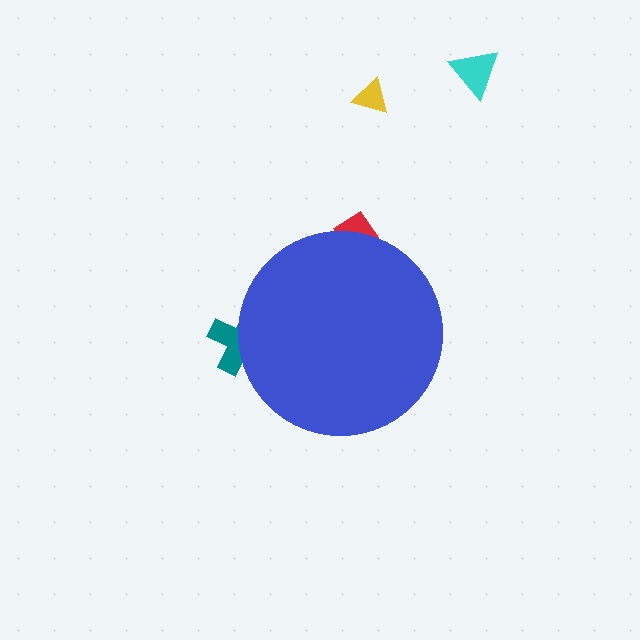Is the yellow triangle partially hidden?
No, the yellow triangle is fully visible.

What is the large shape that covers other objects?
A blue circle.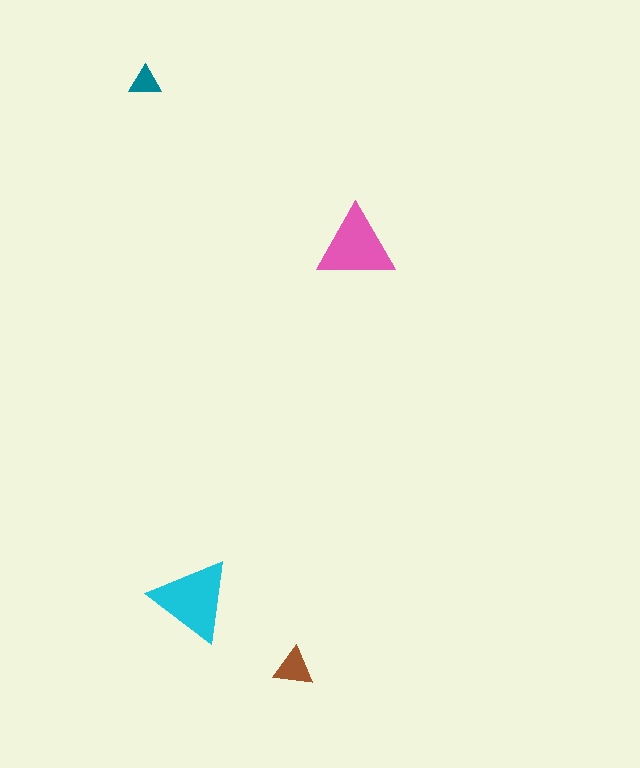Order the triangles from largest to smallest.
the cyan one, the pink one, the brown one, the teal one.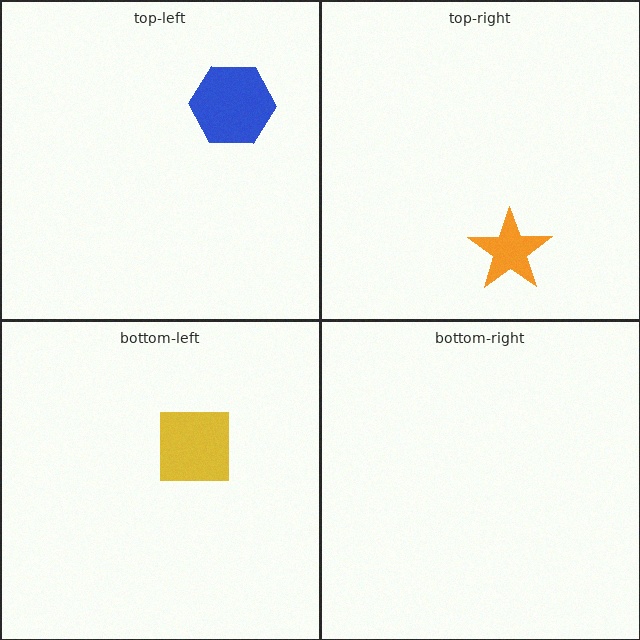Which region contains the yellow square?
The bottom-left region.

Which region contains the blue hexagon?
The top-left region.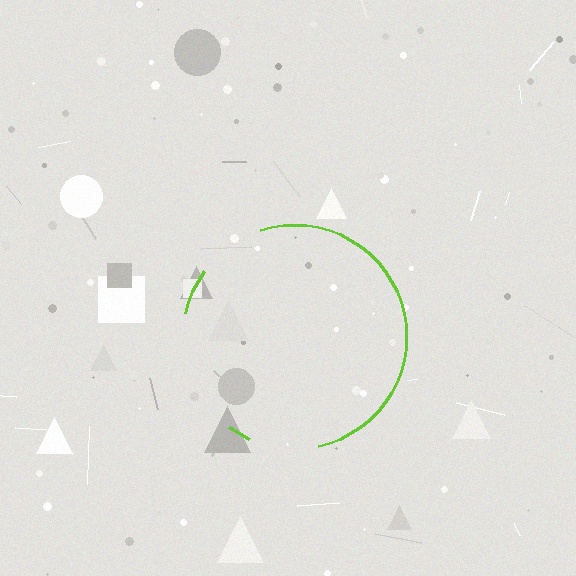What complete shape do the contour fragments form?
The contour fragments form a circle.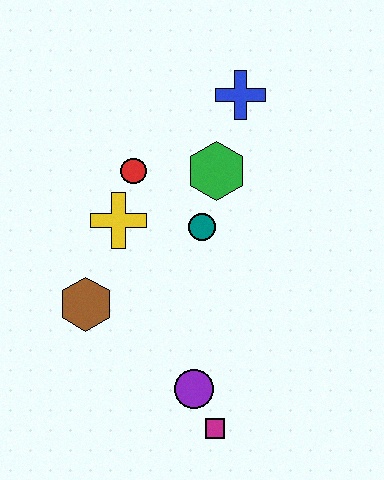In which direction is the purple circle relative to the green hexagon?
The purple circle is below the green hexagon.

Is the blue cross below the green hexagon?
No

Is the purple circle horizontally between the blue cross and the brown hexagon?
Yes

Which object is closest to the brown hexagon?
The yellow cross is closest to the brown hexagon.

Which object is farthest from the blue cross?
The magenta square is farthest from the blue cross.